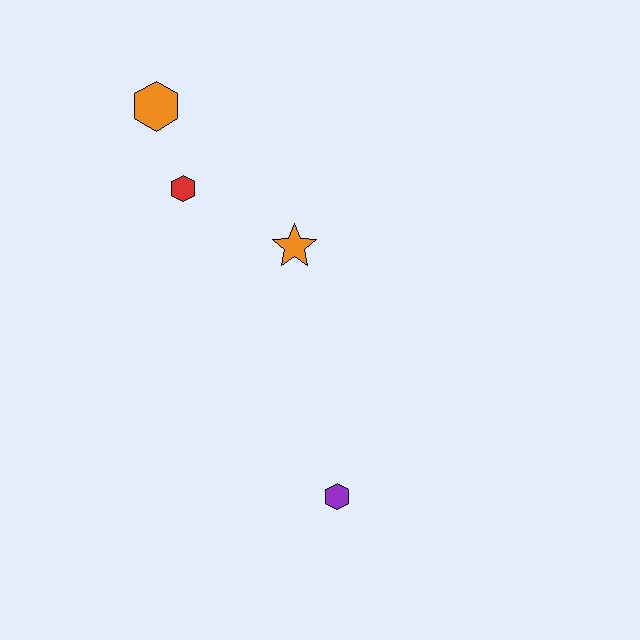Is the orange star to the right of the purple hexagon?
No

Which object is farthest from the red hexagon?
The purple hexagon is farthest from the red hexagon.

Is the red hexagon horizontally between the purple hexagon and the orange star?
No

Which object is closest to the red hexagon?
The orange hexagon is closest to the red hexagon.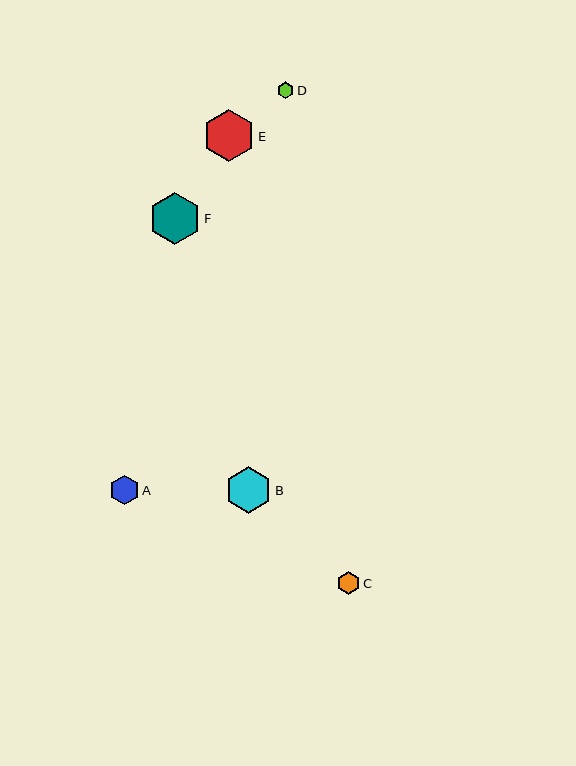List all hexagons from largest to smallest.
From largest to smallest: F, E, B, A, C, D.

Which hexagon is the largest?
Hexagon F is the largest with a size of approximately 52 pixels.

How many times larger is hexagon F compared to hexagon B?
Hexagon F is approximately 1.1 times the size of hexagon B.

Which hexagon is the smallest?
Hexagon D is the smallest with a size of approximately 16 pixels.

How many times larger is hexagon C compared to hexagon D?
Hexagon C is approximately 1.4 times the size of hexagon D.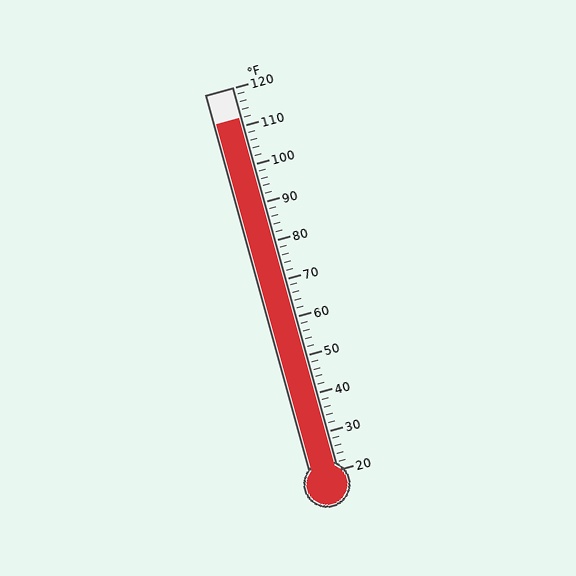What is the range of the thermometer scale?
The thermometer scale ranges from 20°F to 120°F.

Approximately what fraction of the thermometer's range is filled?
The thermometer is filled to approximately 90% of its range.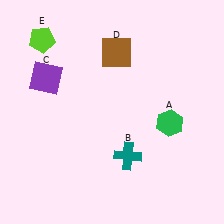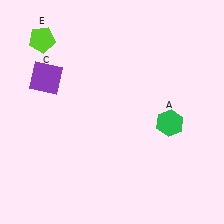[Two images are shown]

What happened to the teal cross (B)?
The teal cross (B) was removed in Image 2. It was in the bottom-right area of Image 1.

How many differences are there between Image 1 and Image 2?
There are 2 differences between the two images.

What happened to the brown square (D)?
The brown square (D) was removed in Image 2. It was in the top-right area of Image 1.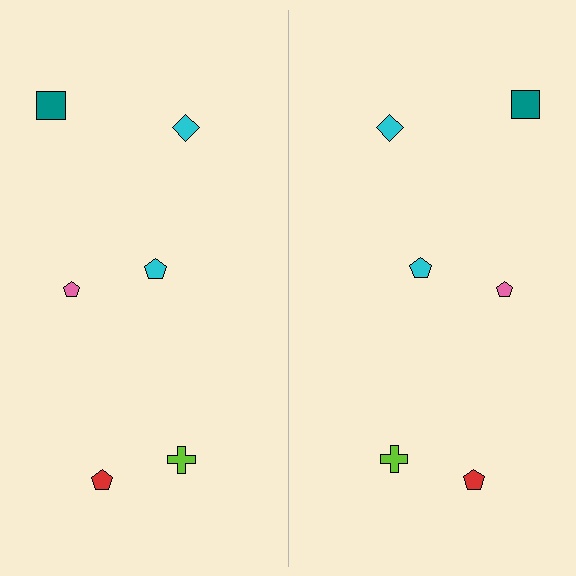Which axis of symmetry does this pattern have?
The pattern has a vertical axis of symmetry running through the center of the image.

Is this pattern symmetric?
Yes, this pattern has bilateral (reflection) symmetry.